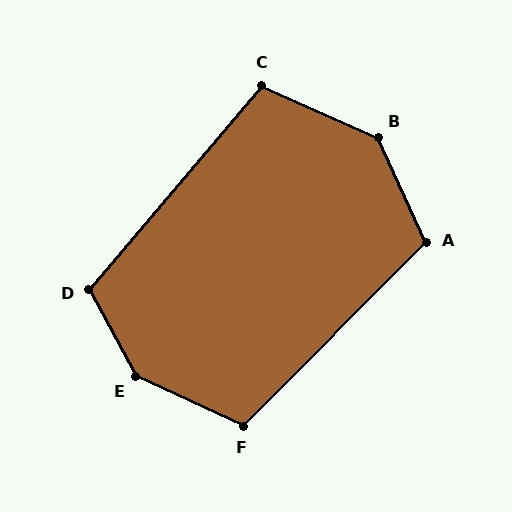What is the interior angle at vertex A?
Approximately 111 degrees (obtuse).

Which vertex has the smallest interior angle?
C, at approximately 106 degrees.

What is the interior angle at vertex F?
Approximately 110 degrees (obtuse).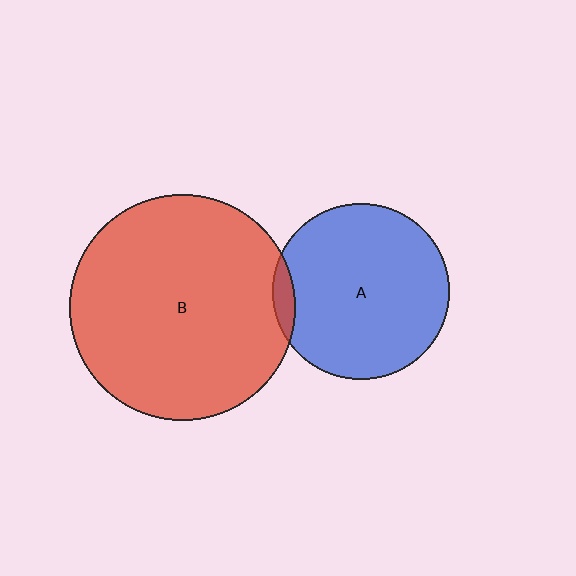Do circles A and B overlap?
Yes.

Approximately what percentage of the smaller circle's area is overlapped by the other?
Approximately 5%.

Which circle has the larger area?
Circle B (red).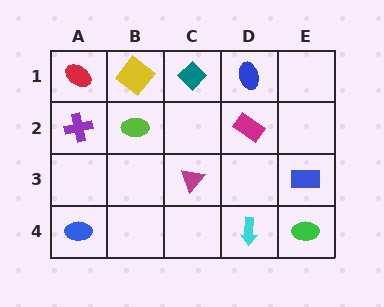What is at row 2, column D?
A magenta rectangle.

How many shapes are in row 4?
3 shapes.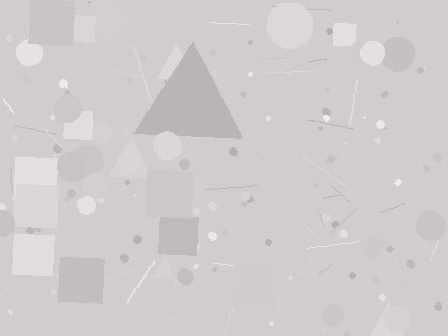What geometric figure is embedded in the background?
A triangle is embedded in the background.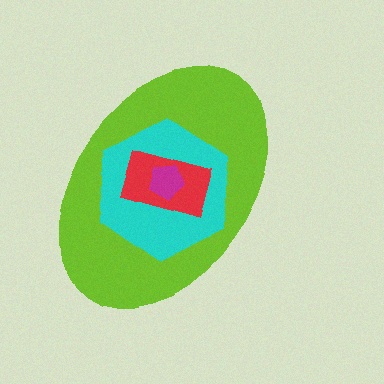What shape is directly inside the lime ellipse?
The cyan hexagon.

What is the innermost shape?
The magenta pentagon.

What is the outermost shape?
The lime ellipse.